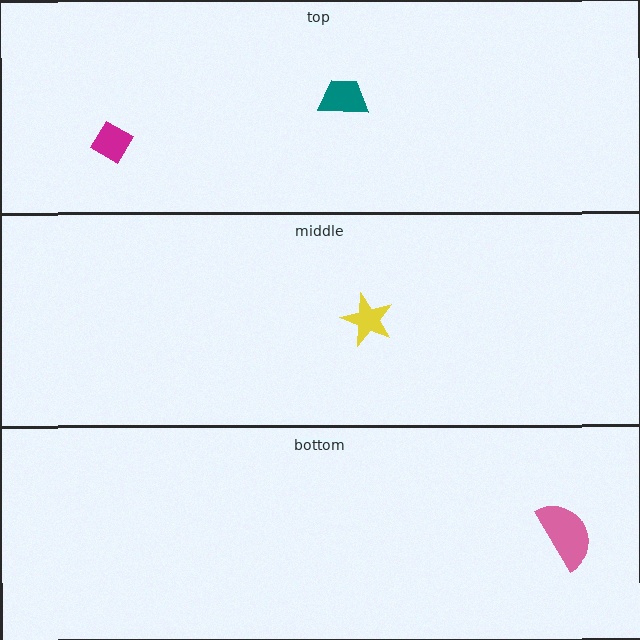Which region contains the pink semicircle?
The bottom region.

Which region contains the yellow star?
The middle region.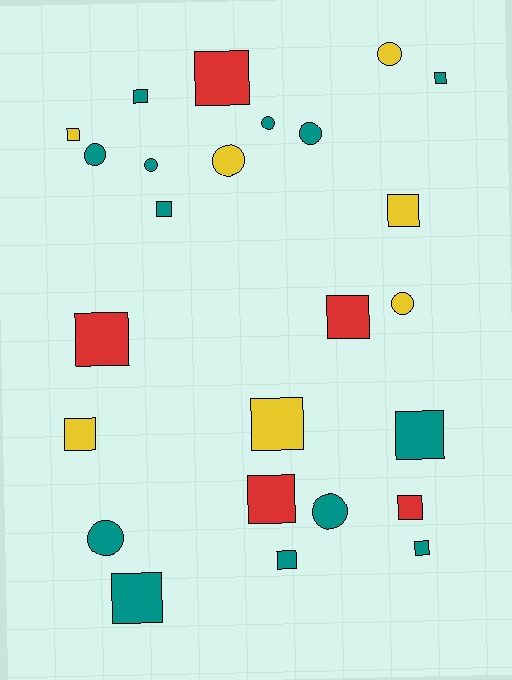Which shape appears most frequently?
Square, with 16 objects.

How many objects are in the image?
There are 25 objects.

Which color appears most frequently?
Teal, with 13 objects.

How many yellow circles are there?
There are 3 yellow circles.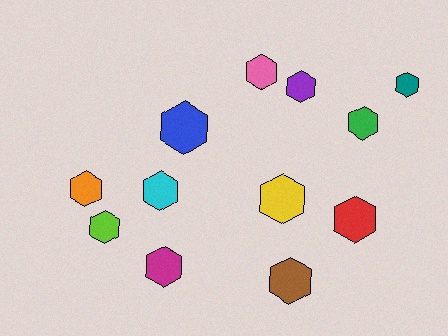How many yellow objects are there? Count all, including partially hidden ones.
There is 1 yellow object.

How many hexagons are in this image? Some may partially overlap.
There are 12 hexagons.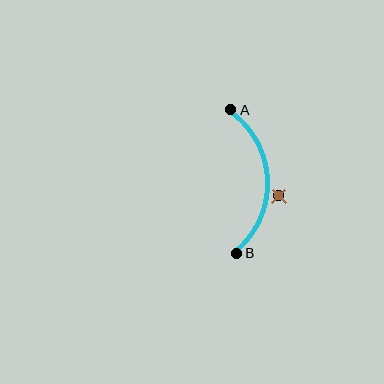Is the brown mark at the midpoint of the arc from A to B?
No — the brown mark does not lie on the arc at all. It sits slightly outside the curve.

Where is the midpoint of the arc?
The arc midpoint is the point on the curve farthest from the straight line joining A and B. It sits to the right of that line.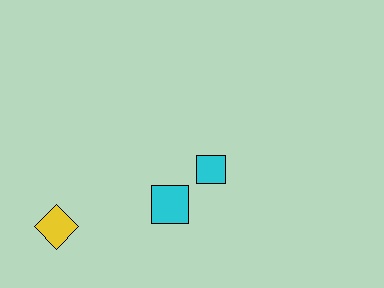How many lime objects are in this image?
There are no lime objects.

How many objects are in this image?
There are 3 objects.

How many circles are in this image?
There are no circles.